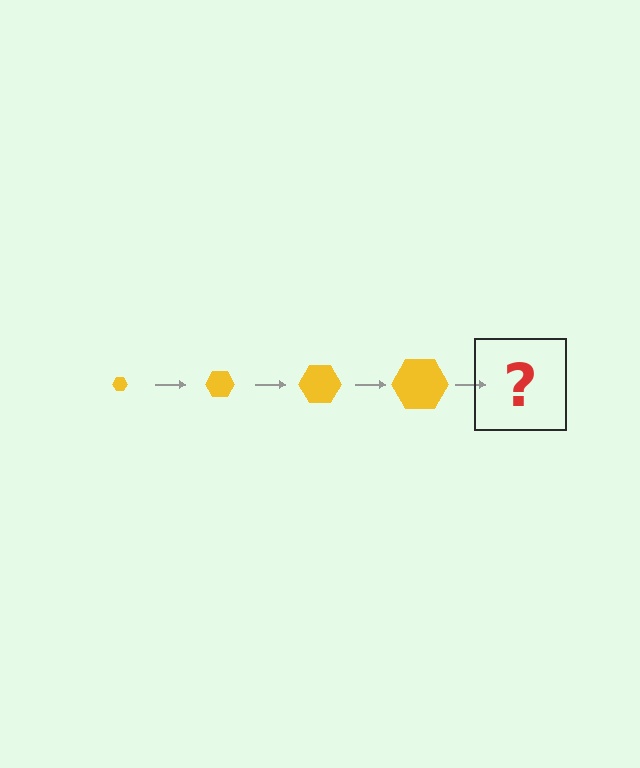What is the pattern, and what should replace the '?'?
The pattern is that the hexagon gets progressively larger each step. The '?' should be a yellow hexagon, larger than the previous one.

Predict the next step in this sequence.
The next step is a yellow hexagon, larger than the previous one.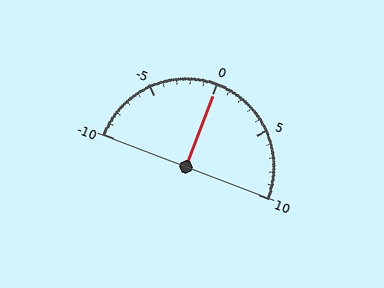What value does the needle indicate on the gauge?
The needle indicates approximately 0.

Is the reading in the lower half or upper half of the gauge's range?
The reading is in the upper half of the range (-10 to 10).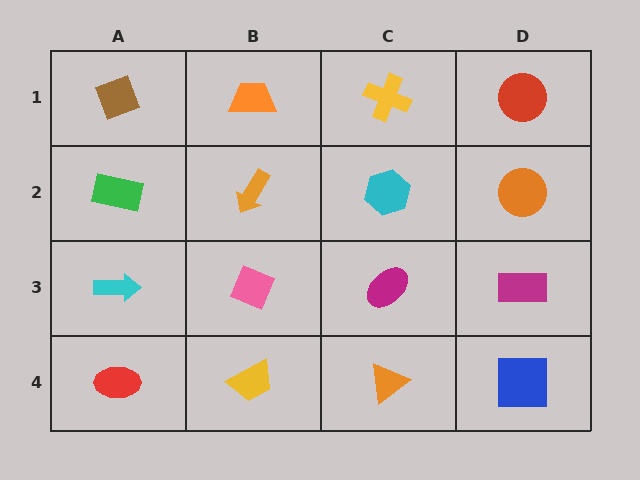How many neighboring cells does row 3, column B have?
4.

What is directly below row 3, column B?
A yellow trapezoid.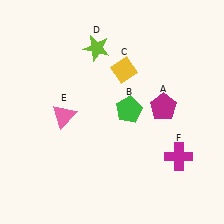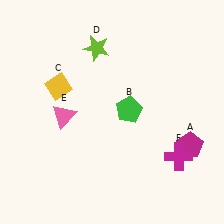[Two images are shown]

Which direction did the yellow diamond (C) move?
The yellow diamond (C) moved left.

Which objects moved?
The objects that moved are: the magenta pentagon (A), the yellow diamond (C).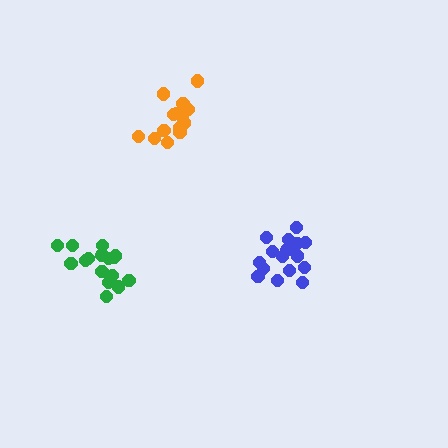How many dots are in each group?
Group 1: 17 dots, Group 2: 18 dots, Group 3: 15 dots (50 total).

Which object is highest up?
The orange cluster is topmost.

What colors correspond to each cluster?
The clusters are colored: green, blue, orange.